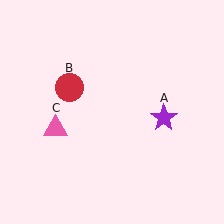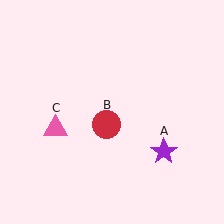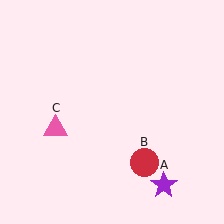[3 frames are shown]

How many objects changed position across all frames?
2 objects changed position: purple star (object A), red circle (object B).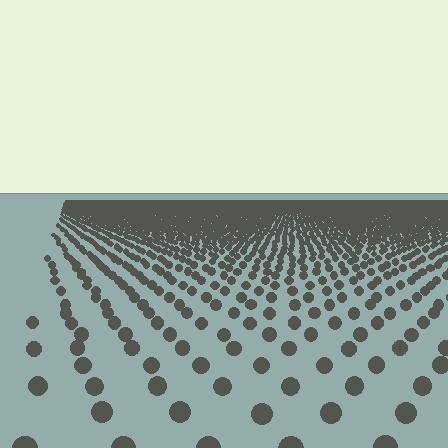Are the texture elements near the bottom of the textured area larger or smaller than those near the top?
Larger. Near the bottom, elements are closer to the viewer and appear at a bigger on-screen size.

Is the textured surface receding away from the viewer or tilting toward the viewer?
The surface is receding away from the viewer. Texture elements get smaller and denser toward the top.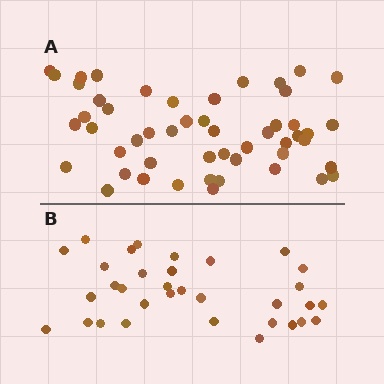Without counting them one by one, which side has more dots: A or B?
Region A (the top region) has more dots.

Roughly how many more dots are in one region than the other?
Region A has approximately 20 more dots than region B.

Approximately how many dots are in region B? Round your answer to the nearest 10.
About 30 dots. (The exact count is 33, which rounds to 30.)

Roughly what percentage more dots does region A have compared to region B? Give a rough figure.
About 55% more.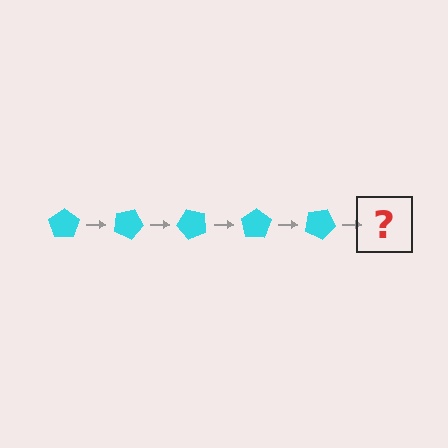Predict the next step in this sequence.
The next step is a cyan pentagon rotated 125 degrees.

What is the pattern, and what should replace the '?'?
The pattern is that the pentagon rotates 25 degrees each step. The '?' should be a cyan pentagon rotated 125 degrees.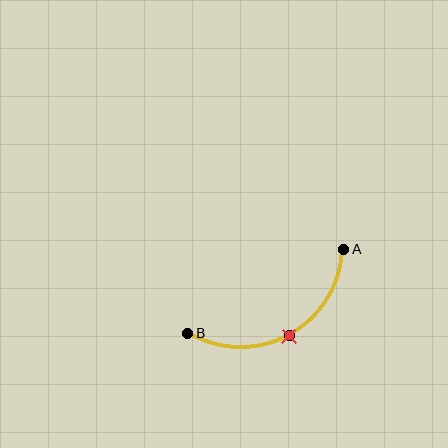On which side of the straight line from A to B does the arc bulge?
The arc bulges below the straight line connecting A and B.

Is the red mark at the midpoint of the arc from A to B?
Yes. The red mark lies on the arc at equal arc-length from both A and B — it is the arc midpoint.